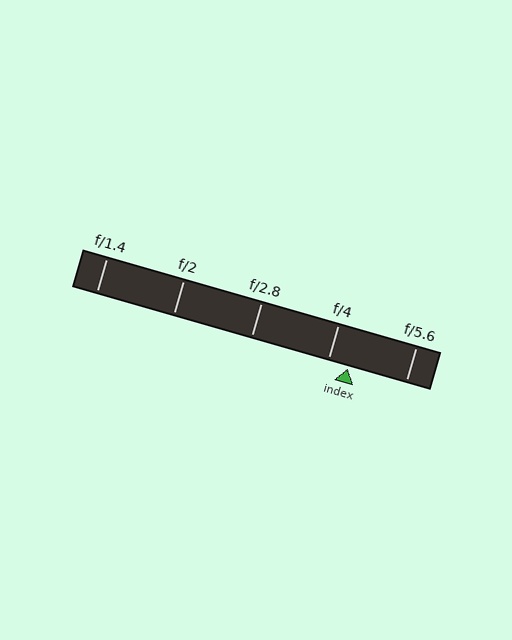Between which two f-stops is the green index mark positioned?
The index mark is between f/4 and f/5.6.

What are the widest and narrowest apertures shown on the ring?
The widest aperture shown is f/1.4 and the narrowest is f/5.6.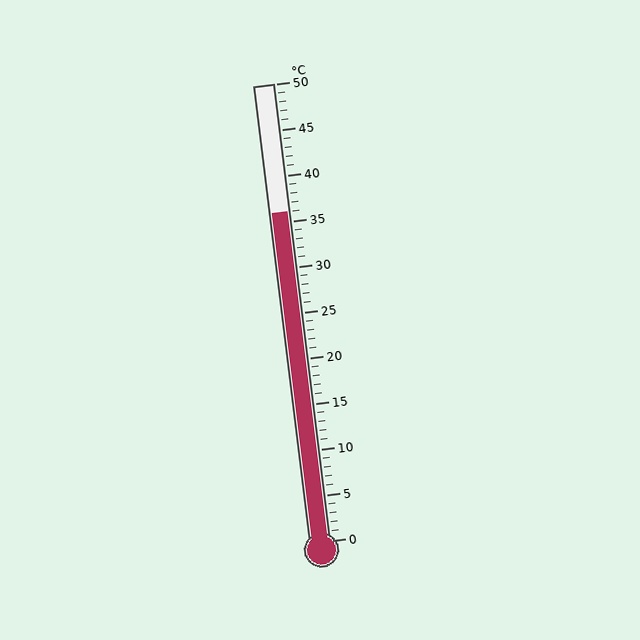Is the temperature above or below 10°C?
The temperature is above 10°C.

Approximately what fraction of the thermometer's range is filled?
The thermometer is filled to approximately 70% of its range.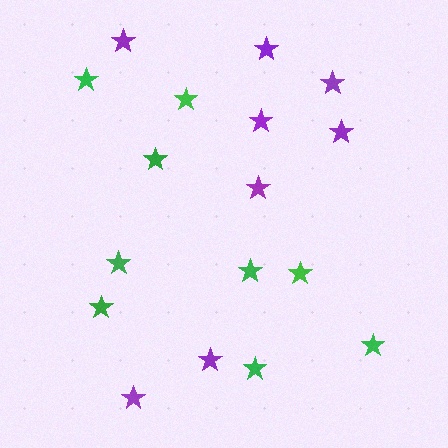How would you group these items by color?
There are 2 groups: one group of purple stars (8) and one group of green stars (9).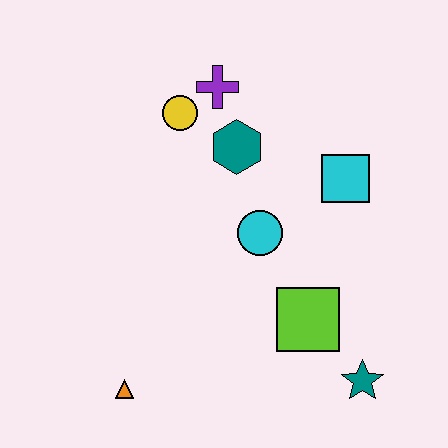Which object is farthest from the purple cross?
The teal star is farthest from the purple cross.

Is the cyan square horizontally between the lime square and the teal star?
Yes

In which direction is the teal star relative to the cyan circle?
The teal star is below the cyan circle.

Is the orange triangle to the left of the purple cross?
Yes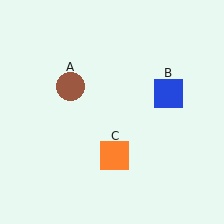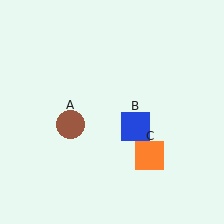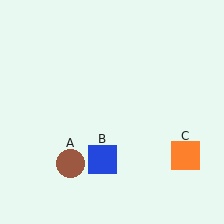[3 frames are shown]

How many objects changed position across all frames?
3 objects changed position: brown circle (object A), blue square (object B), orange square (object C).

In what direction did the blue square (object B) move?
The blue square (object B) moved down and to the left.